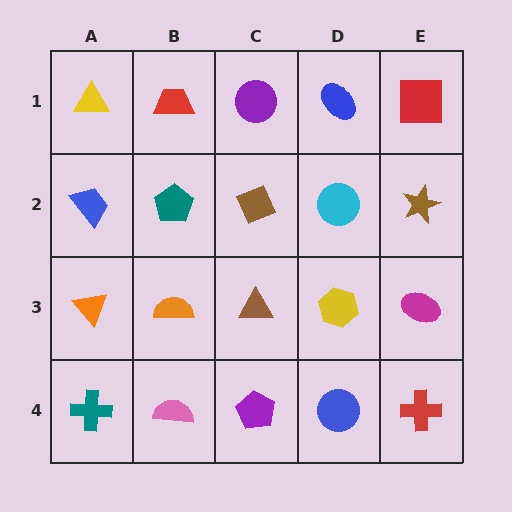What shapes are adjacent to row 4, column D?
A yellow hexagon (row 3, column D), a purple pentagon (row 4, column C), a red cross (row 4, column E).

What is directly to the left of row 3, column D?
A brown triangle.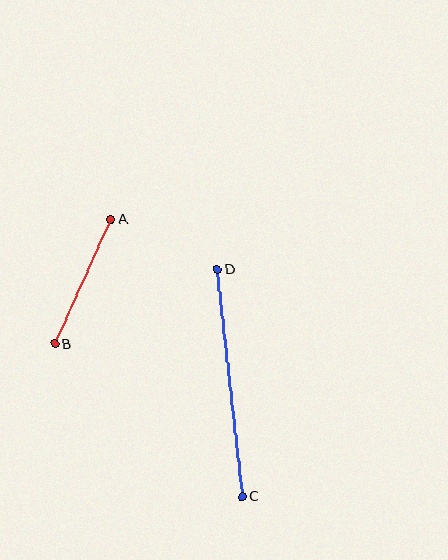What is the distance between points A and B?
The distance is approximately 136 pixels.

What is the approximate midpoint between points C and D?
The midpoint is at approximately (230, 383) pixels.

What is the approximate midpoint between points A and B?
The midpoint is at approximately (83, 282) pixels.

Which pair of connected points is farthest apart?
Points C and D are farthest apart.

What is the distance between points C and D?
The distance is approximately 228 pixels.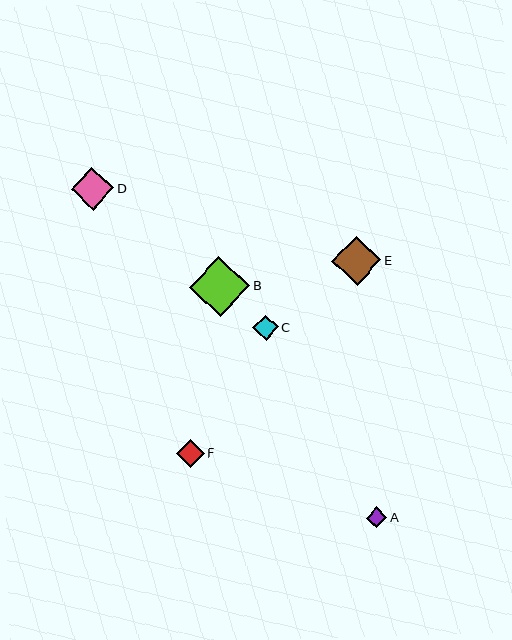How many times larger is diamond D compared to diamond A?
Diamond D is approximately 2.1 times the size of diamond A.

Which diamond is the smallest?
Diamond A is the smallest with a size of approximately 20 pixels.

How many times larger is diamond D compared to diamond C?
Diamond D is approximately 1.7 times the size of diamond C.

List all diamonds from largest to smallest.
From largest to smallest: B, E, D, F, C, A.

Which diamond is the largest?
Diamond B is the largest with a size of approximately 60 pixels.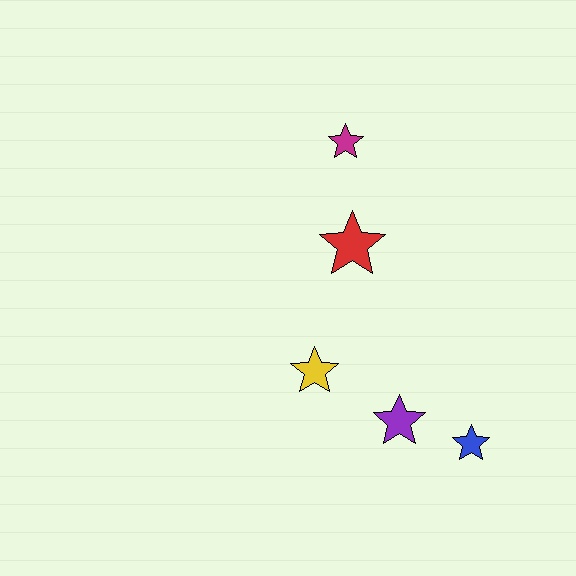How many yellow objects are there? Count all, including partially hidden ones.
There is 1 yellow object.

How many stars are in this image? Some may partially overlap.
There are 5 stars.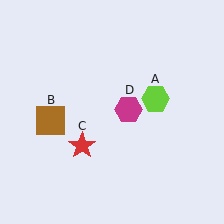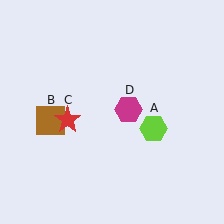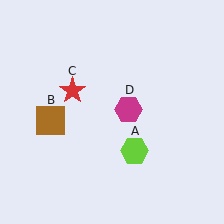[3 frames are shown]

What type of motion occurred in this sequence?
The lime hexagon (object A), red star (object C) rotated clockwise around the center of the scene.